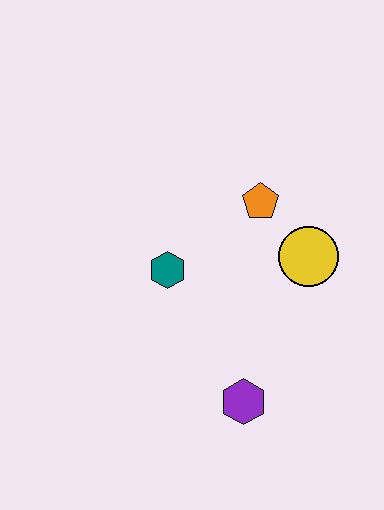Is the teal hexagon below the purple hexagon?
No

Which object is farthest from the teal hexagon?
The purple hexagon is farthest from the teal hexagon.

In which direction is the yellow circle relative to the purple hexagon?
The yellow circle is above the purple hexagon.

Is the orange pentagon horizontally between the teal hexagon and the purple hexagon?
No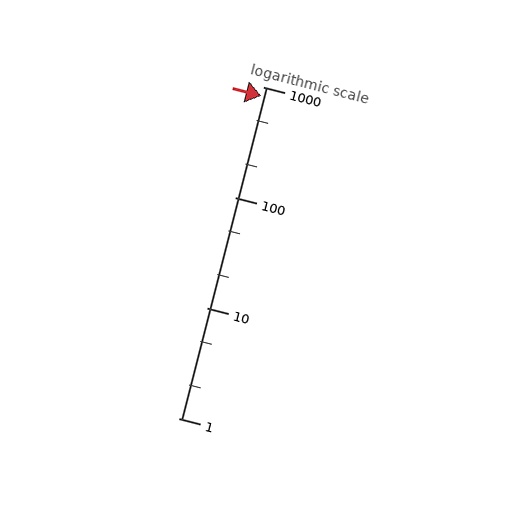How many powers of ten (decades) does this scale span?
The scale spans 3 decades, from 1 to 1000.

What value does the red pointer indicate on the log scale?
The pointer indicates approximately 820.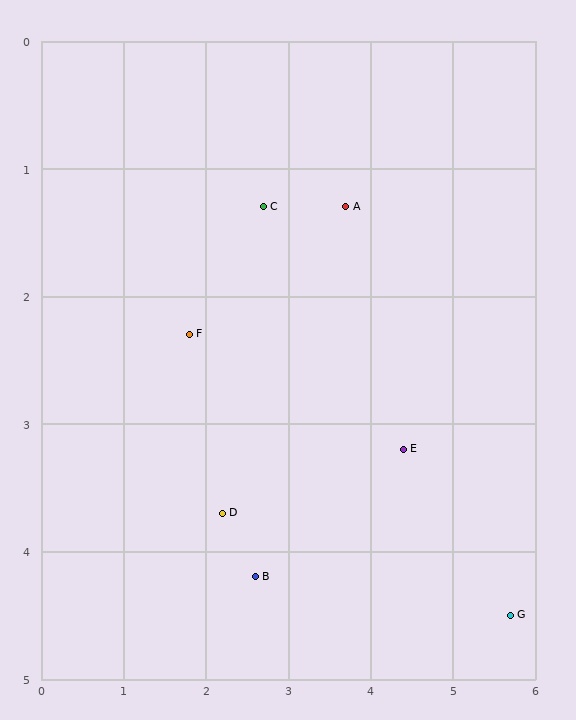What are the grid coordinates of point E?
Point E is at approximately (4.4, 3.2).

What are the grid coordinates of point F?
Point F is at approximately (1.8, 2.3).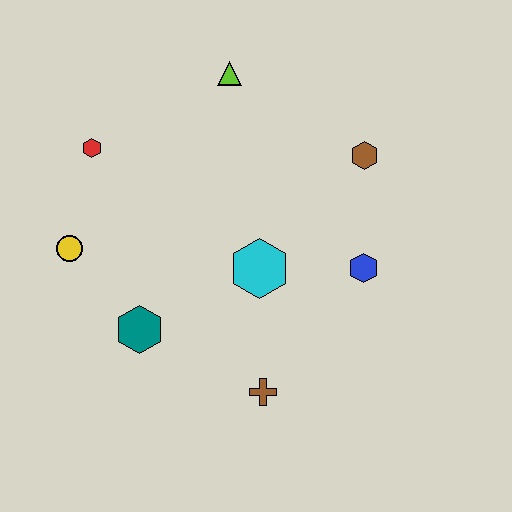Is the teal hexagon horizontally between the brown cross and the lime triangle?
No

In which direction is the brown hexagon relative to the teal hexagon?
The brown hexagon is to the right of the teal hexagon.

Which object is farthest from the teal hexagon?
The brown hexagon is farthest from the teal hexagon.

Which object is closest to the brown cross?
The cyan hexagon is closest to the brown cross.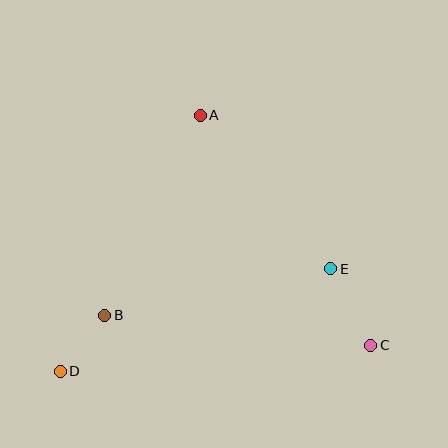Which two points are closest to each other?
Points B and D are closest to each other.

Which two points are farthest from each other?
Points C and D are farthest from each other.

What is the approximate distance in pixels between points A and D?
The distance between A and D is approximately 291 pixels.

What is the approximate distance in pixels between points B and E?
The distance between B and E is approximately 231 pixels.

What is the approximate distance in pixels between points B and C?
The distance between B and C is approximately 267 pixels.